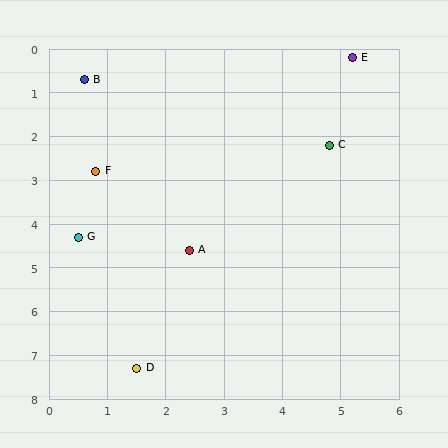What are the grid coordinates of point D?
Point D is at approximately (1.5, 7.3).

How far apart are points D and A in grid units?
Points D and A are about 2.8 grid units apart.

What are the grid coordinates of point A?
Point A is at approximately (2.4, 4.6).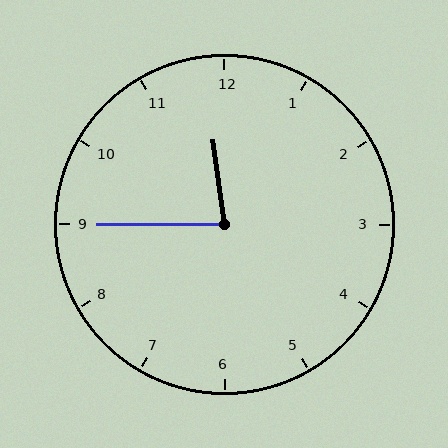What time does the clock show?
11:45.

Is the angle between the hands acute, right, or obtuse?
It is acute.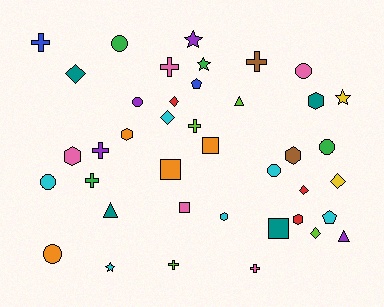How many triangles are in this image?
There are 3 triangles.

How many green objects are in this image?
There are 4 green objects.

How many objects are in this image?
There are 40 objects.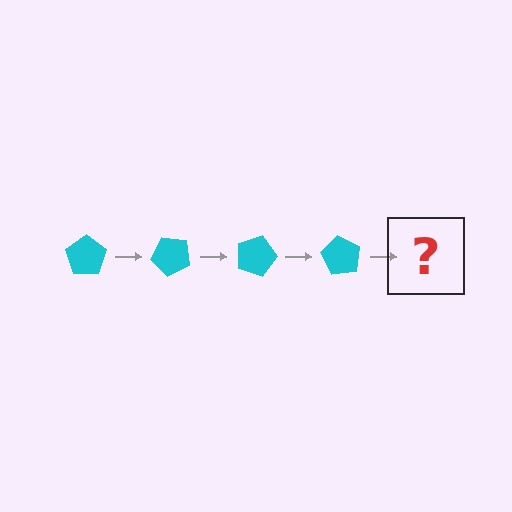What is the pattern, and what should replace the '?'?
The pattern is that the pentagon rotates 45 degrees each step. The '?' should be a cyan pentagon rotated 180 degrees.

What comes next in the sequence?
The next element should be a cyan pentagon rotated 180 degrees.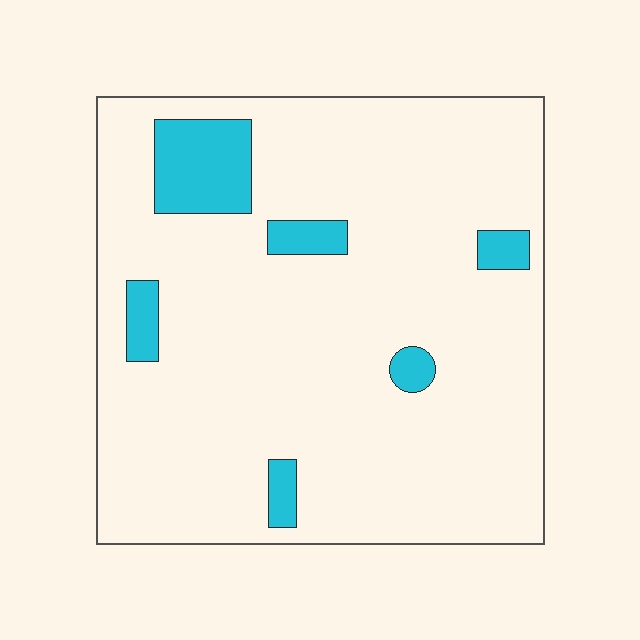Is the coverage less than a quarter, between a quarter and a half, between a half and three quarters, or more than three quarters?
Less than a quarter.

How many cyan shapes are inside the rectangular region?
6.